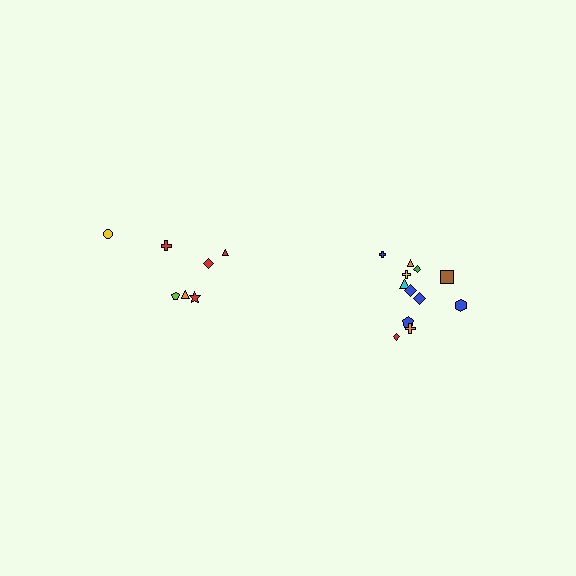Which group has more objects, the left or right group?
The right group.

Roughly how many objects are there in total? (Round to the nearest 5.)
Roughly 20 objects in total.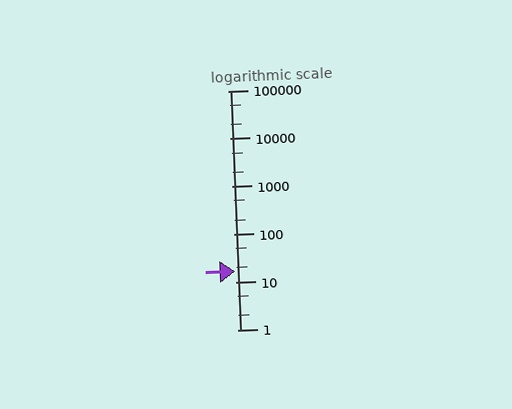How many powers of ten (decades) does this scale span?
The scale spans 5 decades, from 1 to 100000.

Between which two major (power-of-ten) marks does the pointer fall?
The pointer is between 10 and 100.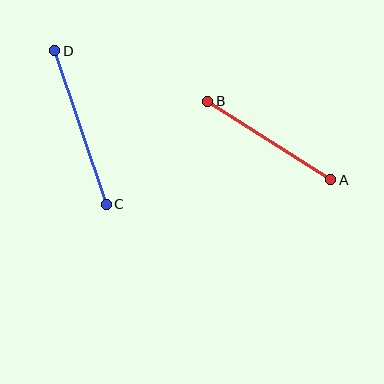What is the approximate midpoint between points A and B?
The midpoint is at approximately (269, 140) pixels.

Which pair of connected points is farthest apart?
Points C and D are farthest apart.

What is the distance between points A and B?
The distance is approximately 146 pixels.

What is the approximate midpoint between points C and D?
The midpoint is at approximately (80, 128) pixels.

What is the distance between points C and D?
The distance is approximately 162 pixels.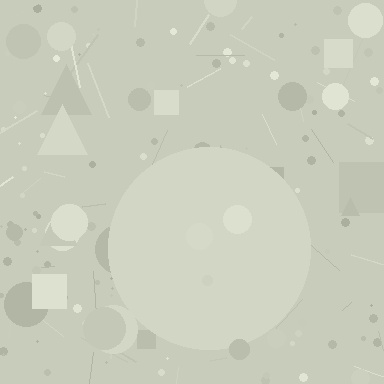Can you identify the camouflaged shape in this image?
The camouflaged shape is a circle.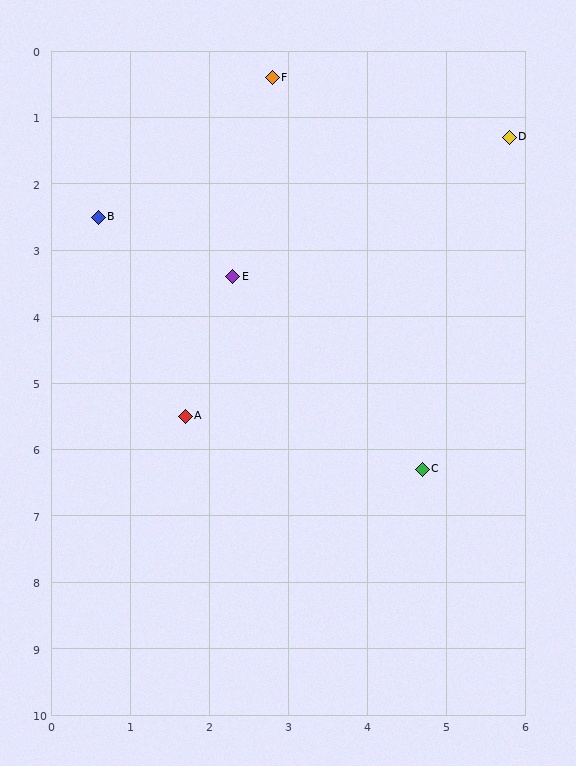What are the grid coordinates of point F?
Point F is at approximately (2.8, 0.4).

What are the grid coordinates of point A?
Point A is at approximately (1.7, 5.5).